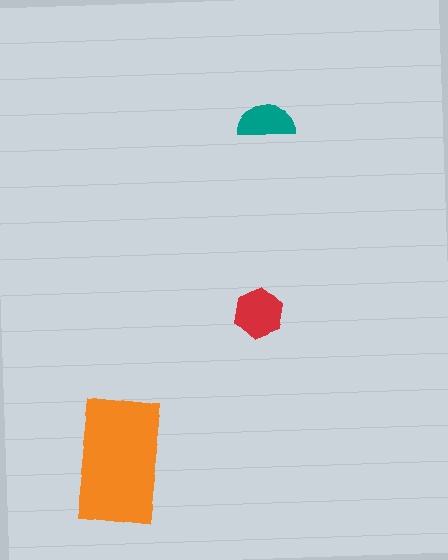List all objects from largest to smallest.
The orange rectangle, the red hexagon, the teal semicircle.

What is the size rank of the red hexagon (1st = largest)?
2nd.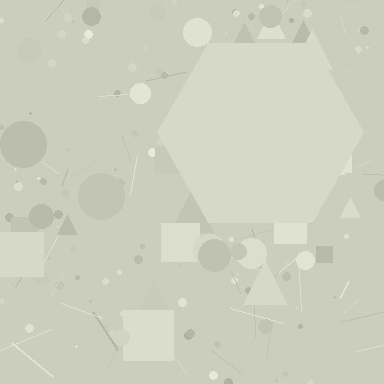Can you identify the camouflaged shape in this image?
The camouflaged shape is a hexagon.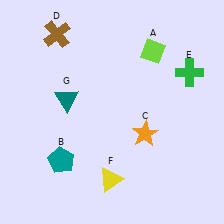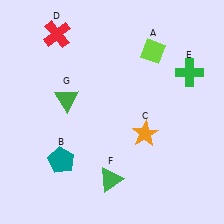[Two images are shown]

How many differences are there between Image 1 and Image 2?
There are 3 differences between the two images.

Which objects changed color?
D changed from brown to red. F changed from yellow to green. G changed from teal to green.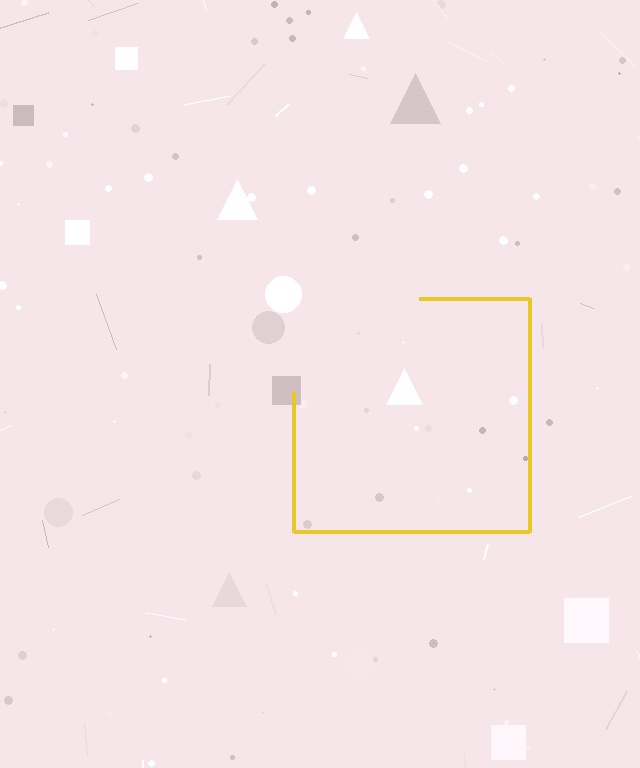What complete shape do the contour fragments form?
The contour fragments form a square.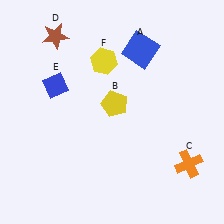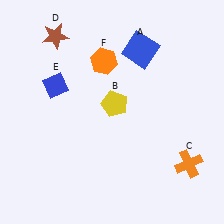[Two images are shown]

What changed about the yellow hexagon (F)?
In Image 1, F is yellow. In Image 2, it changed to orange.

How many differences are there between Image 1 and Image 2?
There is 1 difference between the two images.